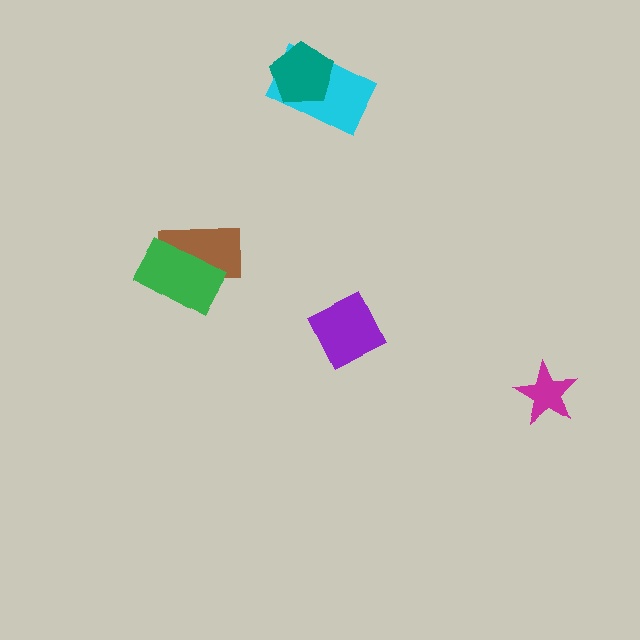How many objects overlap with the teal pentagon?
1 object overlaps with the teal pentagon.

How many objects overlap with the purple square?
0 objects overlap with the purple square.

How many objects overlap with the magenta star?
0 objects overlap with the magenta star.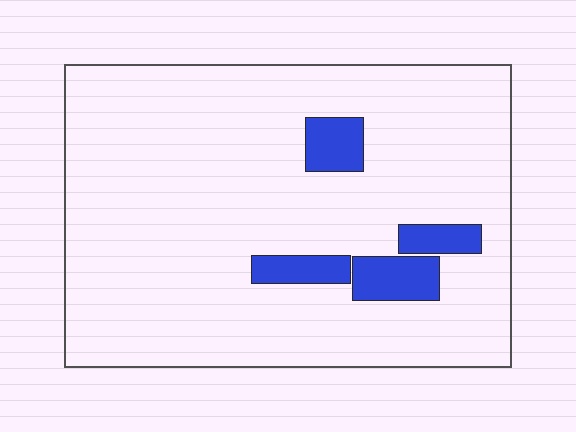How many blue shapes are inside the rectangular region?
4.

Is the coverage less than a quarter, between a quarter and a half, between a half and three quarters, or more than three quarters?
Less than a quarter.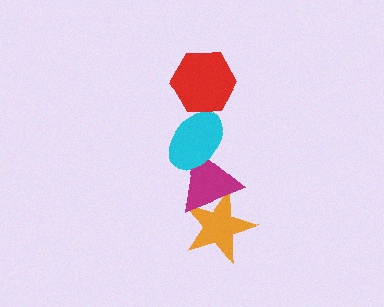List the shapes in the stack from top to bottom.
From top to bottom: the red hexagon, the cyan ellipse, the magenta triangle, the orange star.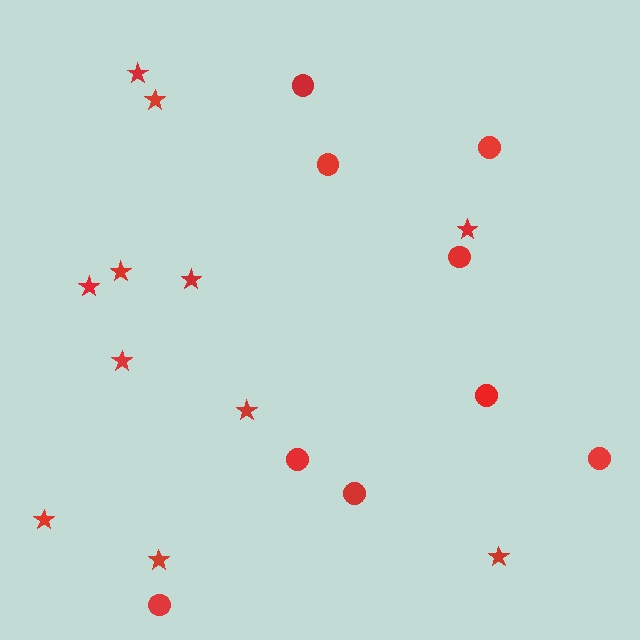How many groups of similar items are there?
There are 2 groups: one group of circles (9) and one group of stars (11).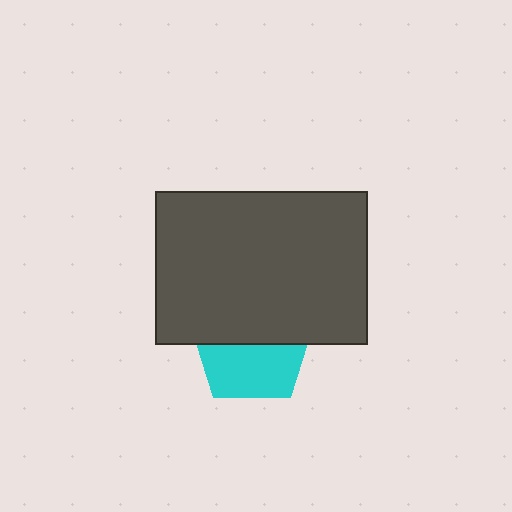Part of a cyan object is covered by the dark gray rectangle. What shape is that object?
It is a pentagon.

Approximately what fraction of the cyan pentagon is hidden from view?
Roughly 52% of the cyan pentagon is hidden behind the dark gray rectangle.